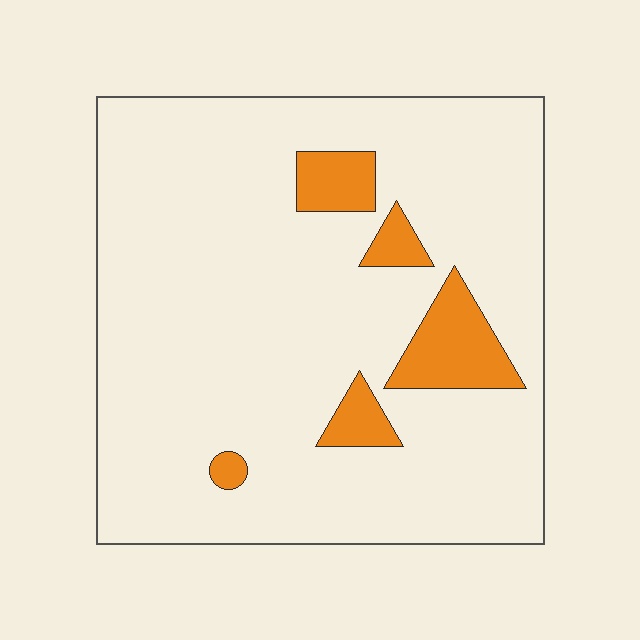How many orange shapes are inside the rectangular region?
5.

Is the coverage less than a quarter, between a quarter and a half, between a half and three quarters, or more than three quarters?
Less than a quarter.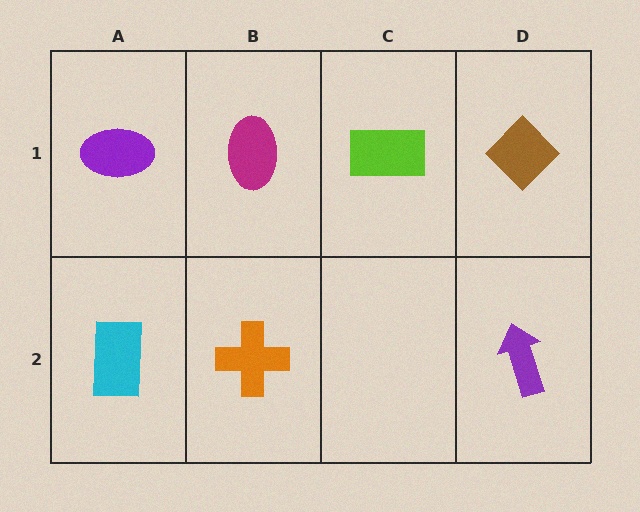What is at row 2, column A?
A cyan rectangle.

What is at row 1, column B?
A magenta ellipse.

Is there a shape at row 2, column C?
No, that cell is empty.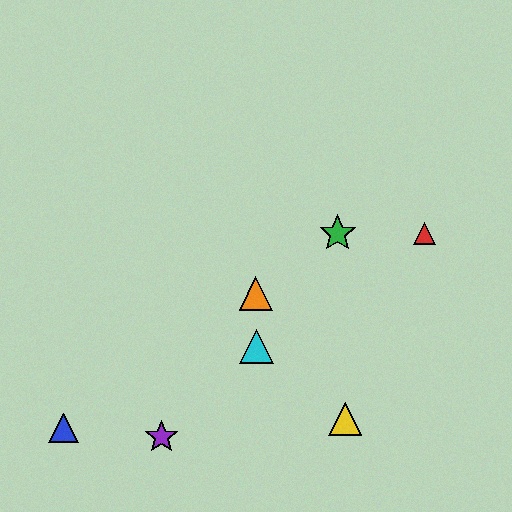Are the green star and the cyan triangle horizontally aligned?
No, the green star is at y≈234 and the cyan triangle is at y≈346.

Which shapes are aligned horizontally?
The red triangle, the green star are aligned horizontally.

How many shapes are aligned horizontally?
2 shapes (the red triangle, the green star) are aligned horizontally.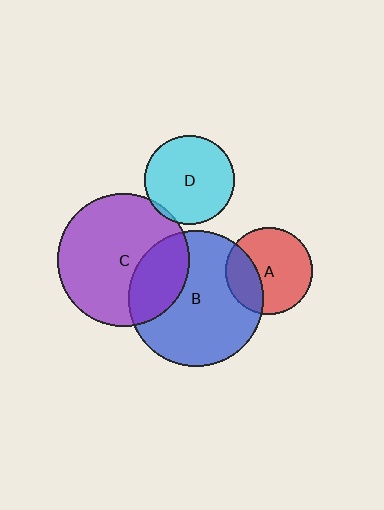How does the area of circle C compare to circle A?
Approximately 2.3 times.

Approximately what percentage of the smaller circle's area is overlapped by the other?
Approximately 5%.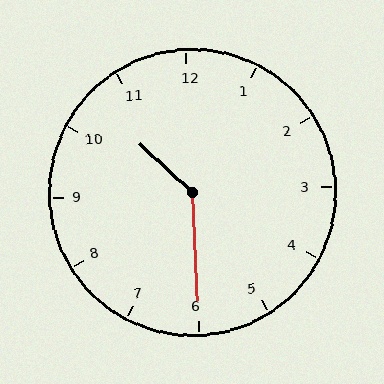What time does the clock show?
10:30.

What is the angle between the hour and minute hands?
Approximately 135 degrees.